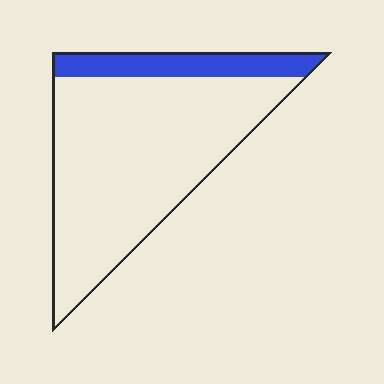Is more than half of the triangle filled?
No.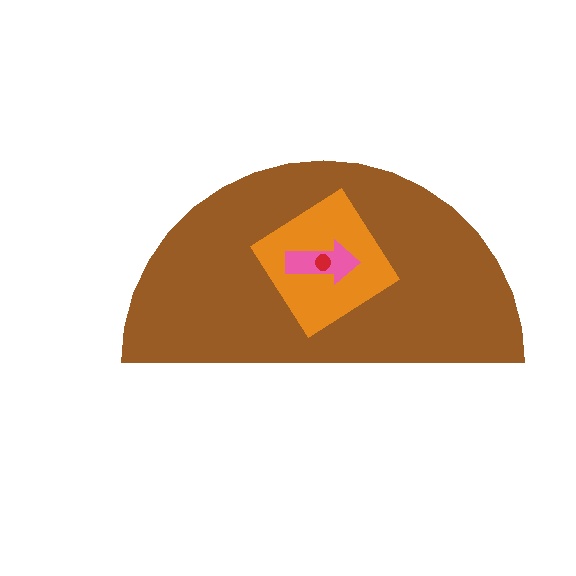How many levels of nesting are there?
4.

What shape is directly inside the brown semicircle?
The orange diamond.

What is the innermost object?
The red circle.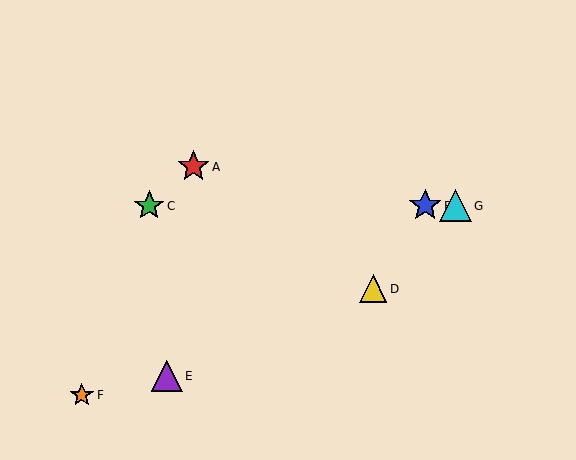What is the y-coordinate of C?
Object C is at y≈206.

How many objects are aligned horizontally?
3 objects (B, C, G) are aligned horizontally.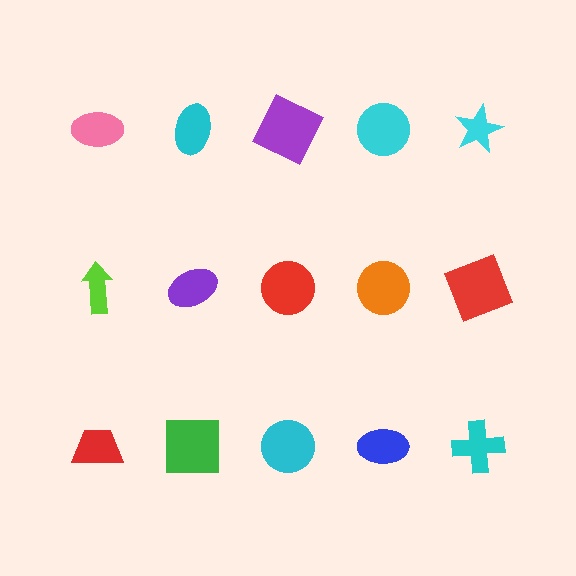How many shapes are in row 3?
5 shapes.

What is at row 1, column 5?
A cyan star.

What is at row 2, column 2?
A purple ellipse.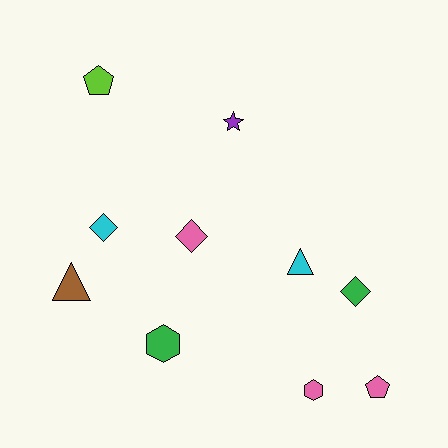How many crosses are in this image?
There are no crosses.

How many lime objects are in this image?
There is 1 lime object.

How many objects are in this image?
There are 10 objects.